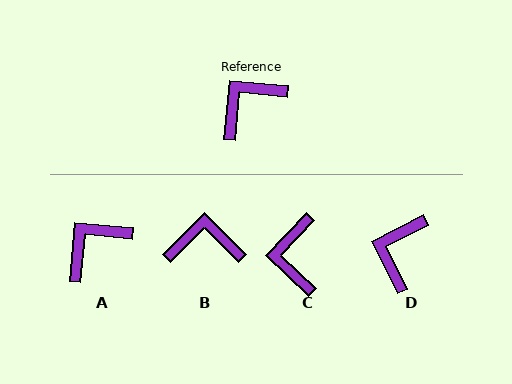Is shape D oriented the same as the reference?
No, it is off by about 32 degrees.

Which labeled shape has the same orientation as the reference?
A.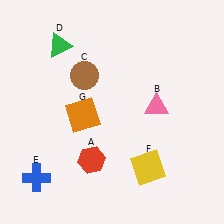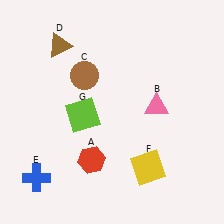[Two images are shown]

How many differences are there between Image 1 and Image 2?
There are 2 differences between the two images.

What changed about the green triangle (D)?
In Image 1, D is green. In Image 2, it changed to brown.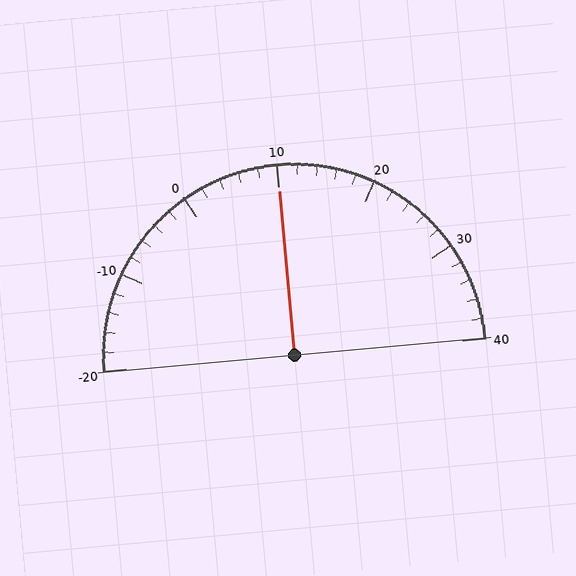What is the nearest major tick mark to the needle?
The nearest major tick mark is 10.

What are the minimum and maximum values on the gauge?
The gauge ranges from -20 to 40.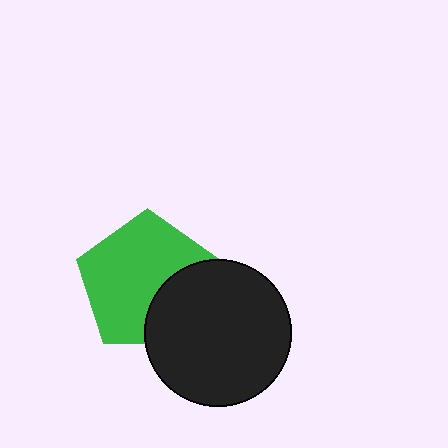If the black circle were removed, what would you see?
You would see the complete green pentagon.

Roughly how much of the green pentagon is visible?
Most of it is visible (roughly 70%).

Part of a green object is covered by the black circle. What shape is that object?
It is a pentagon.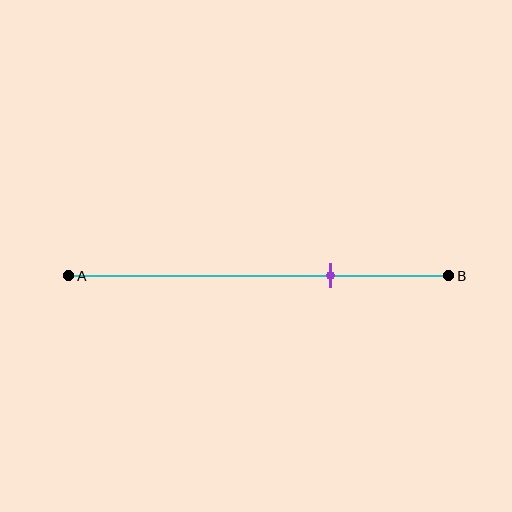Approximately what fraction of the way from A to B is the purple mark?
The purple mark is approximately 70% of the way from A to B.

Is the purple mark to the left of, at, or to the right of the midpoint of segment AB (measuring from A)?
The purple mark is to the right of the midpoint of segment AB.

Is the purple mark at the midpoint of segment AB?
No, the mark is at about 70% from A, not at the 50% midpoint.